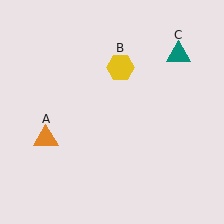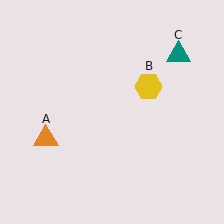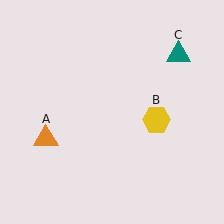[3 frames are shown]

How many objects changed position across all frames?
1 object changed position: yellow hexagon (object B).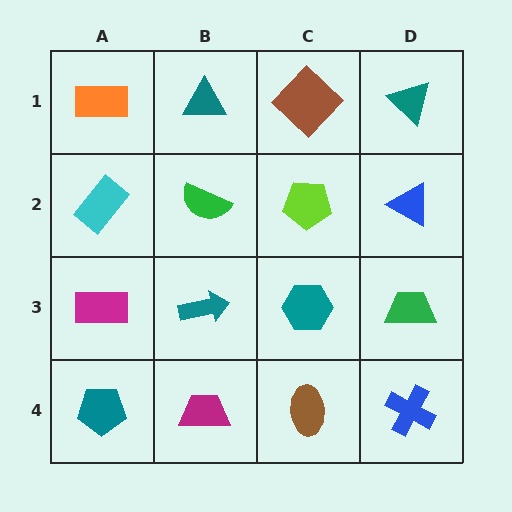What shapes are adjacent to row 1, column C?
A lime pentagon (row 2, column C), a teal triangle (row 1, column B), a teal triangle (row 1, column D).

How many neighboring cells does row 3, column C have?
4.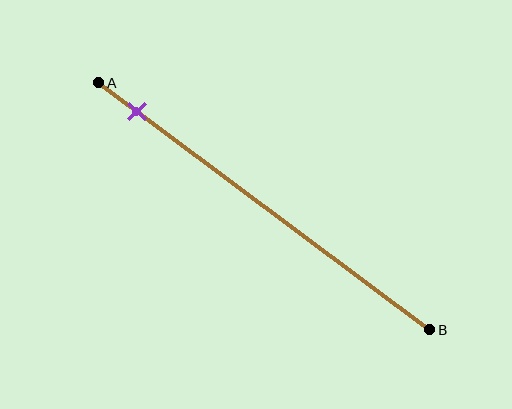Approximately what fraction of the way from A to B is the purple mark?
The purple mark is approximately 10% of the way from A to B.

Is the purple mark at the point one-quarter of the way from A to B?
No, the mark is at about 10% from A, not at the 25% one-quarter point.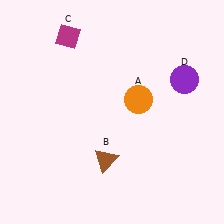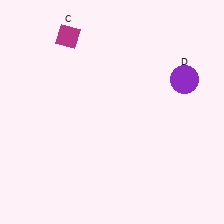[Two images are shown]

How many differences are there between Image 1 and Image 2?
There are 2 differences between the two images.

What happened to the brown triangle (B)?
The brown triangle (B) was removed in Image 2. It was in the bottom-left area of Image 1.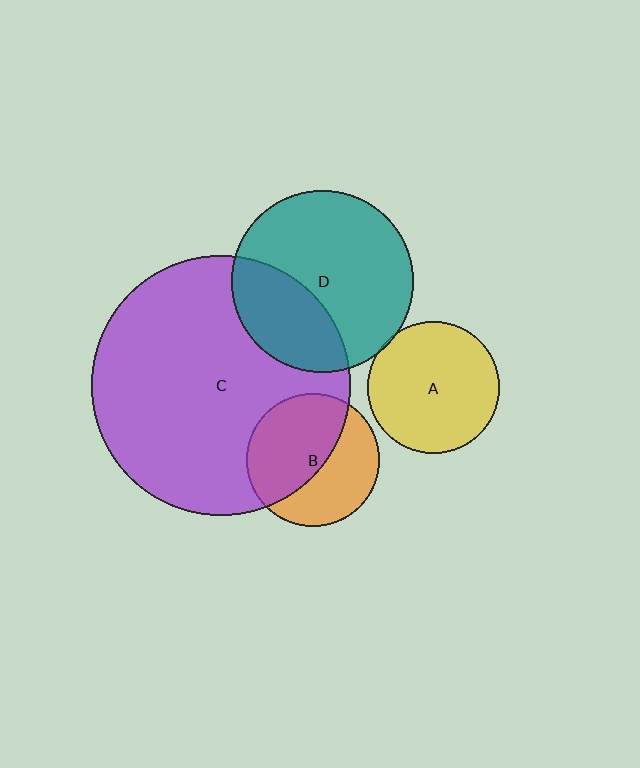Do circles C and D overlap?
Yes.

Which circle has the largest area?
Circle C (purple).